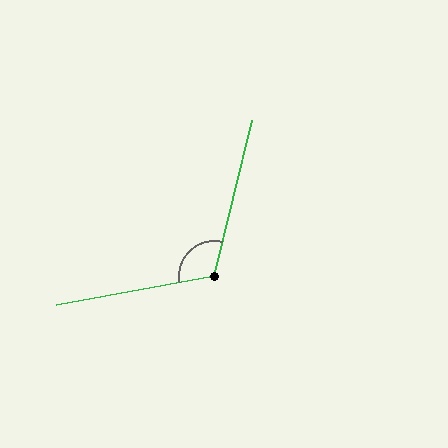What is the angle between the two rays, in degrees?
Approximately 114 degrees.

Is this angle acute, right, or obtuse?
It is obtuse.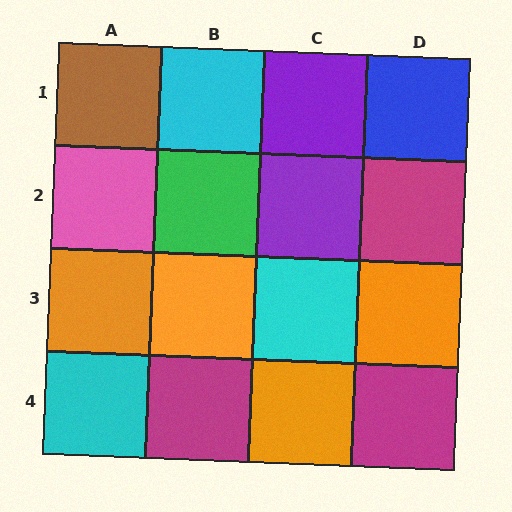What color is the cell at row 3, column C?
Cyan.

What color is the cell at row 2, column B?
Green.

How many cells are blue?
1 cell is blue.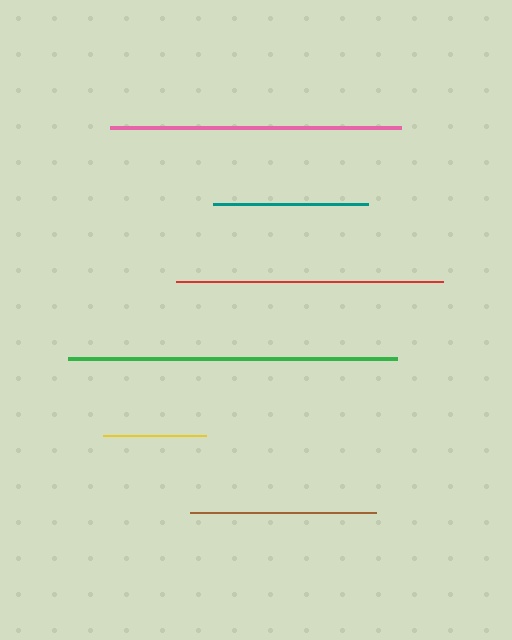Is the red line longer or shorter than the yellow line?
The red line is longer than the yellow line.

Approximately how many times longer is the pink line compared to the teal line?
The pink line is approximately 1.9 times the length of the teal line.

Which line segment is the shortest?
The yellow line is the shortest at approximately 103 pixels.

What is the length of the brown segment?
The brown segment is approximately 185 pixels long.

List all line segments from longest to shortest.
From longest to shortest: green, pink, red, brown, teal, yellow.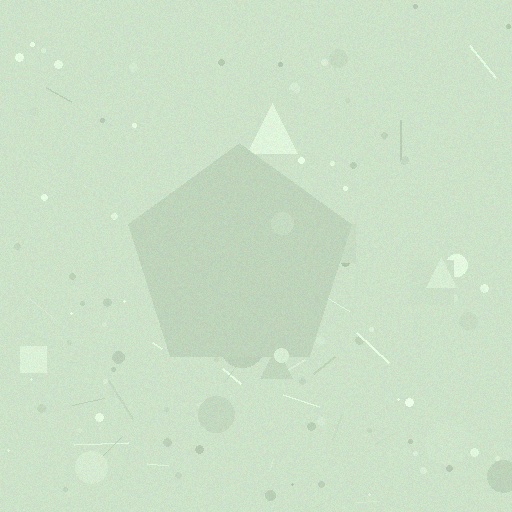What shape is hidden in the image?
A pentagon is hidden in the image.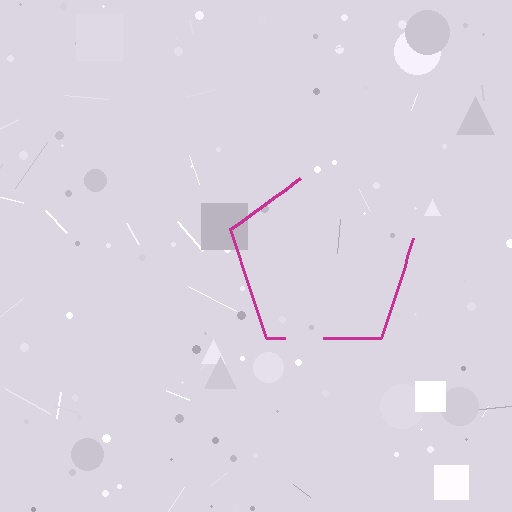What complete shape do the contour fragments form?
The contour fragments form a pentagon.